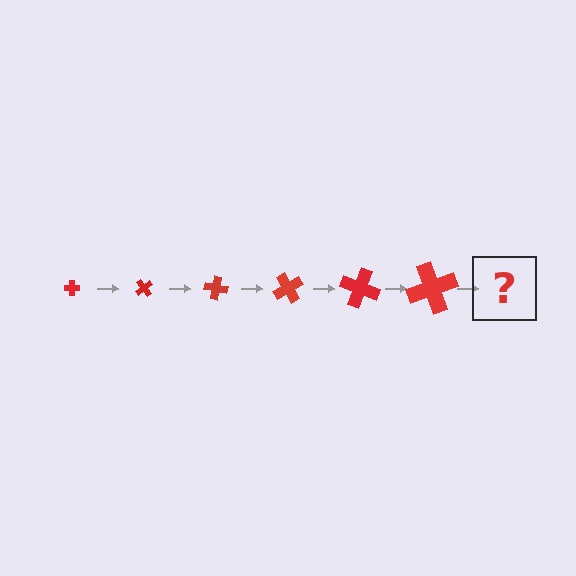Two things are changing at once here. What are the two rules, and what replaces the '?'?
The two rules are that the cross grows larger each step and it rotates 50 degrees each step. The '?' should be a cross, larger than the previous one and rotated 300 degrees from the start.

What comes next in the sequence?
The next element should be a cross, larger than the previous one and rotated 300 degrees from the start.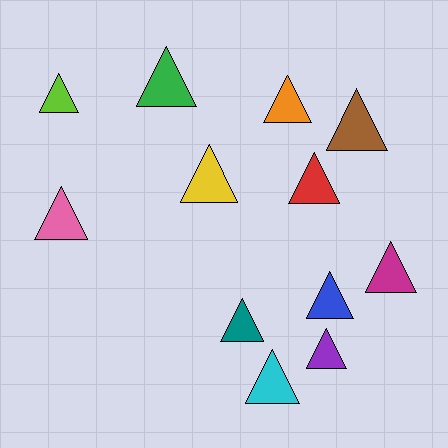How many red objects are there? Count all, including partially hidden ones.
There is 1 red object.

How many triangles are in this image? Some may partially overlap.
There are 12 triangles.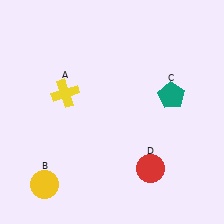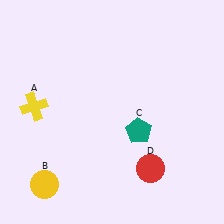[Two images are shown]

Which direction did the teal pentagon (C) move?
The teal pentagon (C) moved down.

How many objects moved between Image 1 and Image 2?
2 objects moved between the two images.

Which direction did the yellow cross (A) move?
The yellow cross (A) moved left.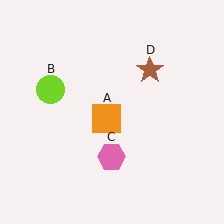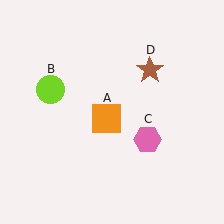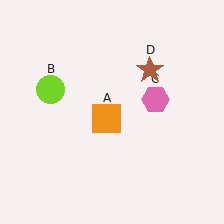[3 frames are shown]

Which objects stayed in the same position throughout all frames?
Orange square (object A) and lime circle (object B) and brown star (object D) remained stationary.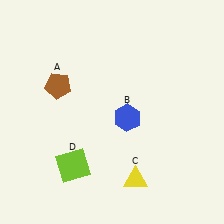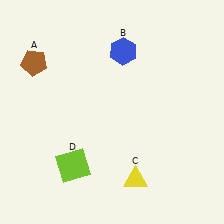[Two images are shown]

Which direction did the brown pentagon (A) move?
The brown pentagon (A) moved left.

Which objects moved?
The objects that moved are: the brown pentagon (A), the blue hexagon (B).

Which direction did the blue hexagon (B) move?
The blue hexagon (B) moved up.